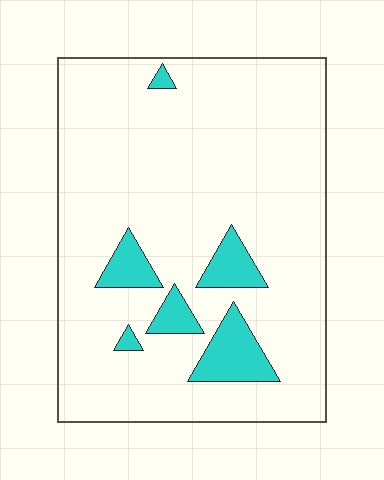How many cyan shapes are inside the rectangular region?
6.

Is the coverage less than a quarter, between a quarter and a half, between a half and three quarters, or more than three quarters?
Less than a quarter.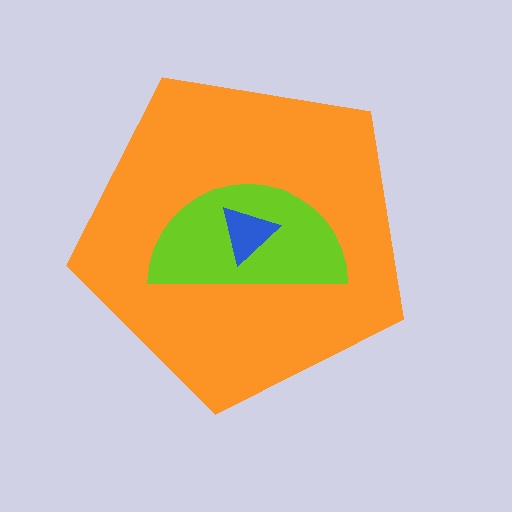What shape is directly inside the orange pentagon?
The lime semicircle.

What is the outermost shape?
The orange pentagon.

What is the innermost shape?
The blue triangle.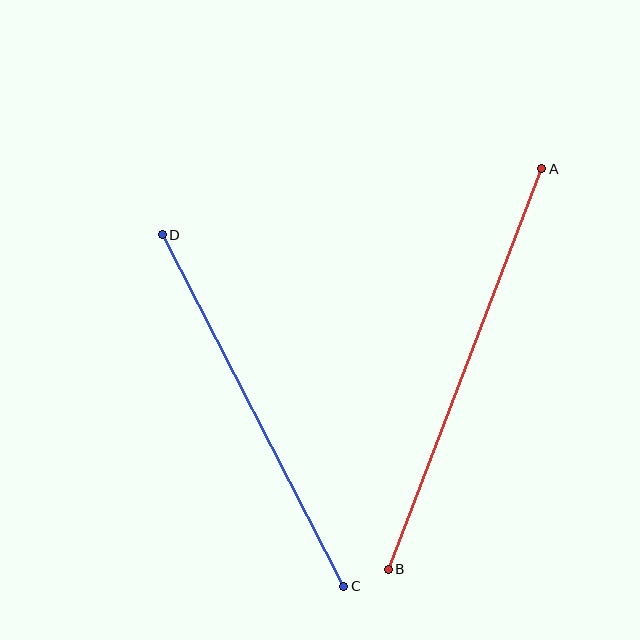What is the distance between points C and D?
The distance is approximately 395 pixels.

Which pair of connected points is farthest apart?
Points A and B are farthest apart.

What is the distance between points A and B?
The distance is approximately 429 pixels.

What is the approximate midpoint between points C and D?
The midpoint is at approximately (253, 410) pixels.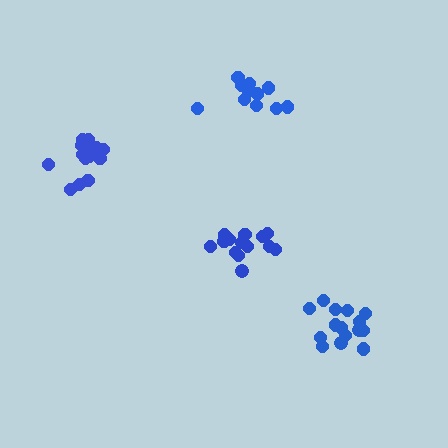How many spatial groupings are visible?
There are 4 spatial groupings.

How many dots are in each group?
Group 1: 15 dots, Group 2: 15 dots, Group 3: 12 dots, Group 4: 14 dots (56 total).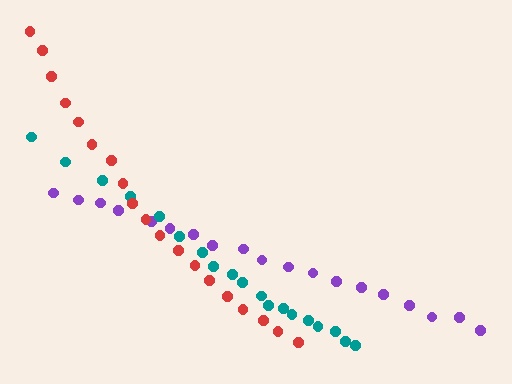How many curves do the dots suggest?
There are 3 distinct paths.